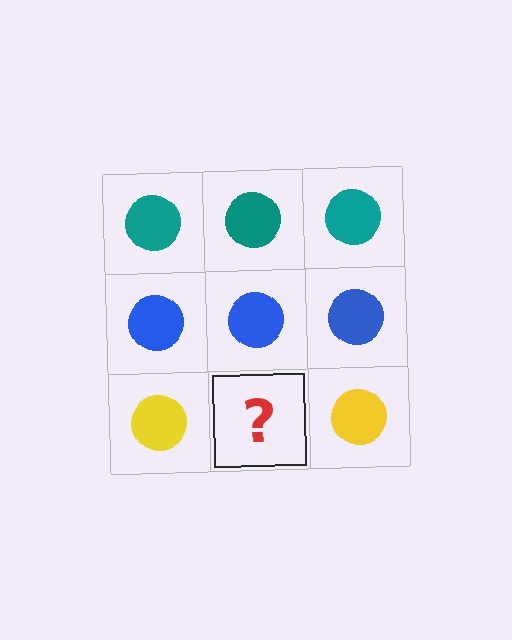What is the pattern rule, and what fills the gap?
The rule is that each row has a consistent color. The gap should be filled with a yellow circle.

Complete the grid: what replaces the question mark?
The question mark should be replaced with a yellow circle.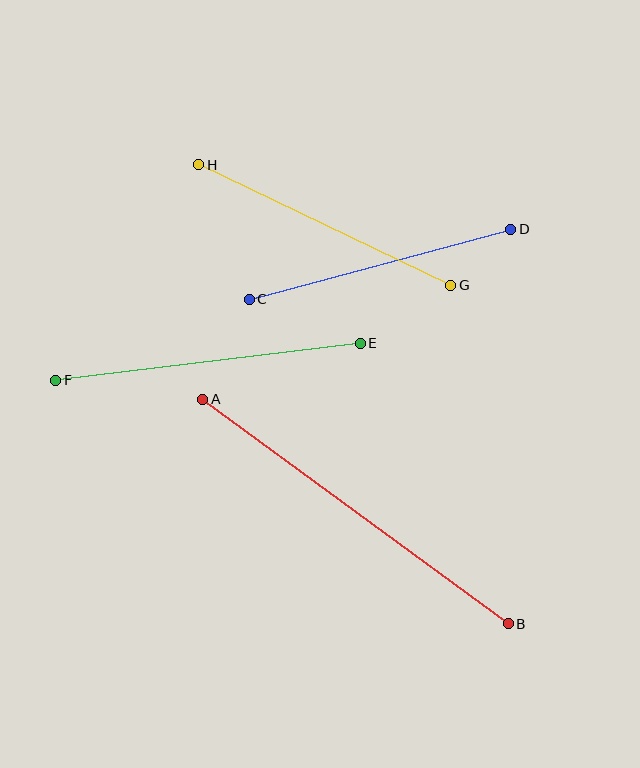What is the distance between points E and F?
The distance is approximately 306 pixels.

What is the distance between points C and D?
The distance is approximately 271 pixels.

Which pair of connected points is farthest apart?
Points A and B are farthest apart.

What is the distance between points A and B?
The distance is approximately 379 pixels.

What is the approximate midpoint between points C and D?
The midpoint is at approximately (380, 264) pixels.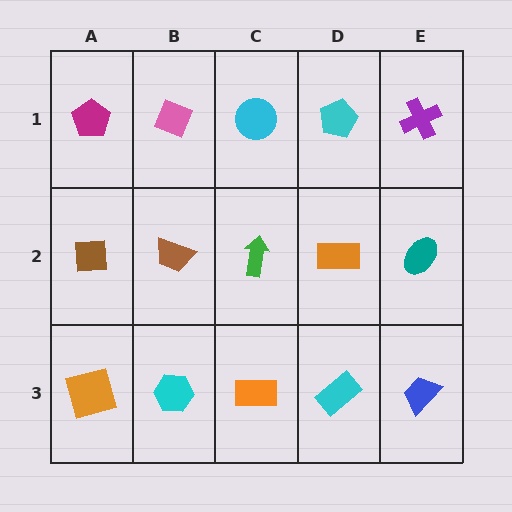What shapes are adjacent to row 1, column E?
A teal ellipse (row 2, column E), a cyan pentagon (row 1, column D).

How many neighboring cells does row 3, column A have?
2.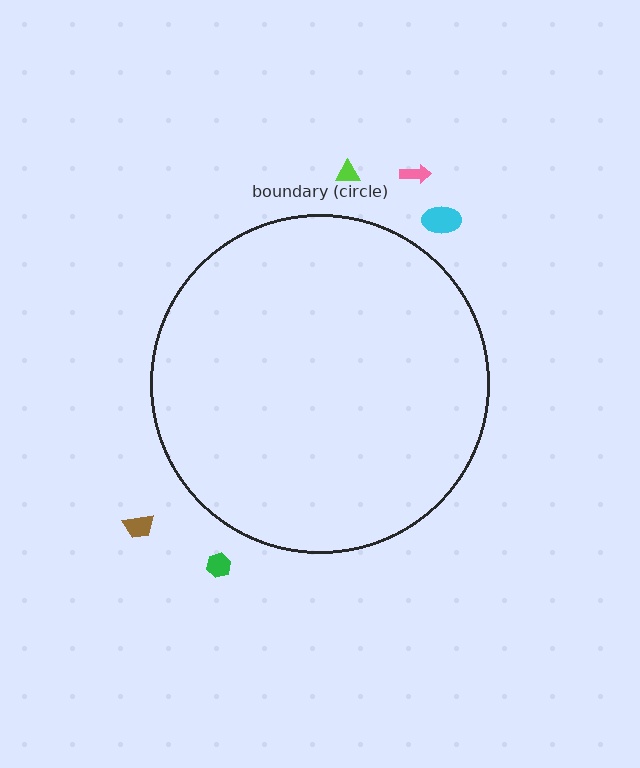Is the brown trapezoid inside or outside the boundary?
Outside.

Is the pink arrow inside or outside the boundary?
Outside.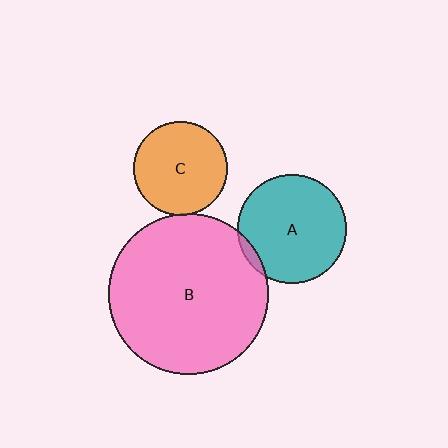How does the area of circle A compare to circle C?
Approximately 1.3 times.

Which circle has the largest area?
Circle B (pink).